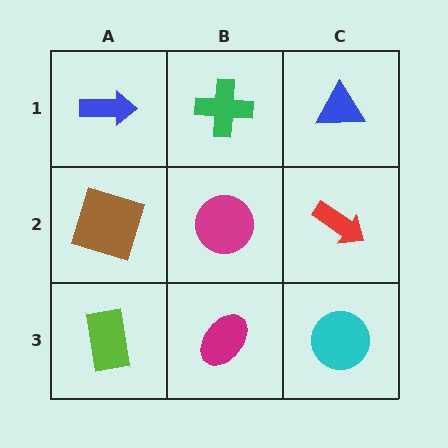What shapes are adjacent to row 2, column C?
A blue triangle (row 1, column C), a cyan circle (row 3, column C), a magenta circle (row 2, column B).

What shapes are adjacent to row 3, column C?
A red arrow (row 2, column C), a magenta ellipse (row 3, column B).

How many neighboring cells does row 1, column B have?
3.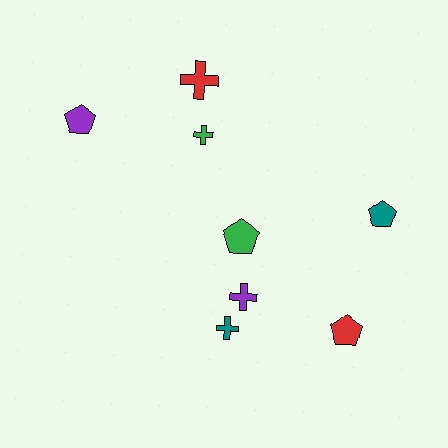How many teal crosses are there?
There is 1 teal cross.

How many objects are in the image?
There are 8 objects.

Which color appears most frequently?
Green, with 2 objects.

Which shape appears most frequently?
Cross, with 4 objects.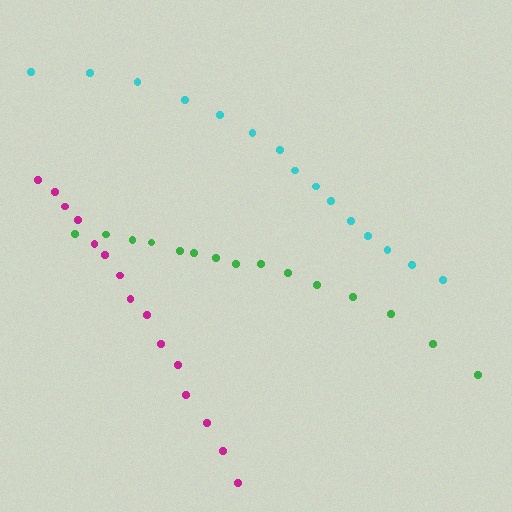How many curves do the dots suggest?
There are 3 distinct paths.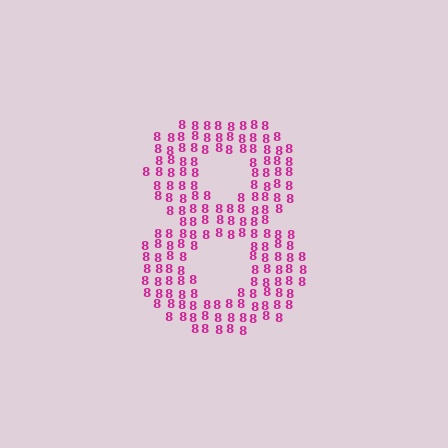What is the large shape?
The large shape is the digit 8.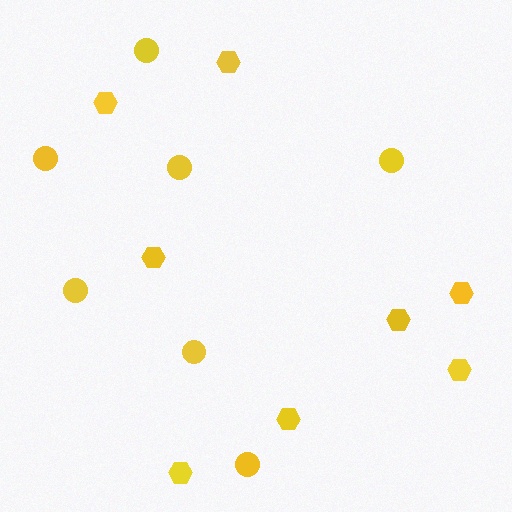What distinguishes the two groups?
There are 2 groups: one group of hexagons (8) and one group of circles (7).